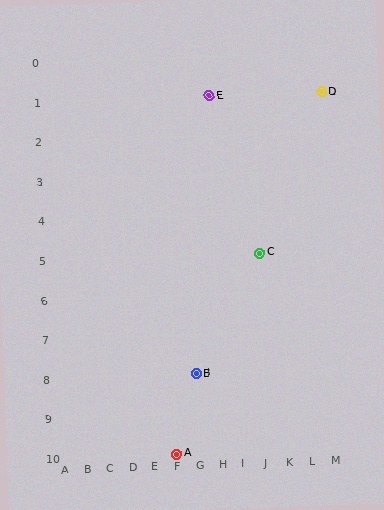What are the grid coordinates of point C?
Point C is at grid coordinates (J, 5).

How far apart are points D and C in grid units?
Points D and C are 3 columns and 4 rows apart (about 5.0 grid units diagonally).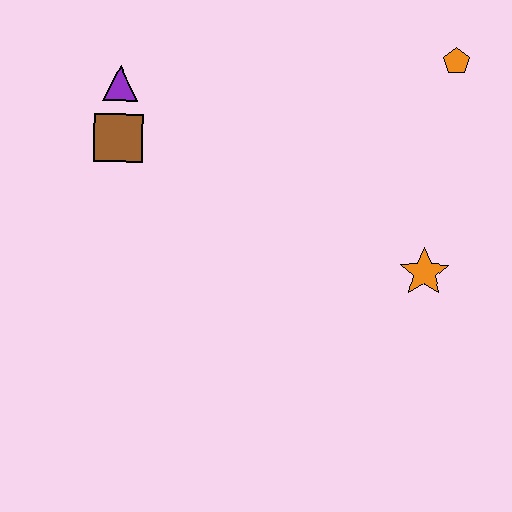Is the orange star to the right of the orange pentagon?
No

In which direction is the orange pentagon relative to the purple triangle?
The orange pentagon is to the right of the purple triangle.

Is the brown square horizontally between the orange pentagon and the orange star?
No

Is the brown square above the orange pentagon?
No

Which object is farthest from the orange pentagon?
The brown square is farthest from the orange pentagon.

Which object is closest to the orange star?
The orange pentagon is closest to the orange star.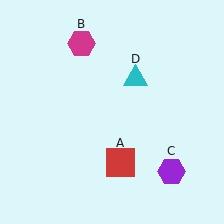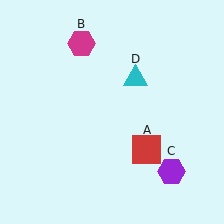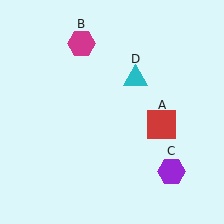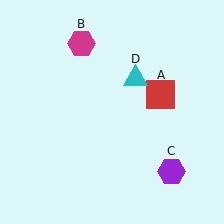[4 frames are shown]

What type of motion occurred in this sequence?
The red square (object A) rotated counterclockwise around the center of the scene.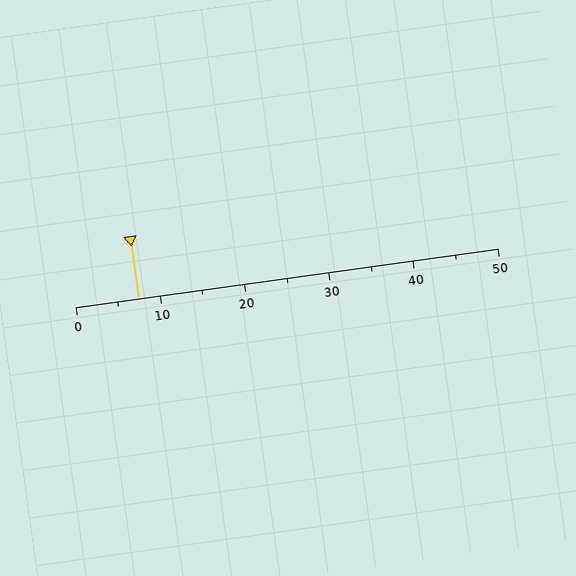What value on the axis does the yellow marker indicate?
The marker indicates approximately 7.5.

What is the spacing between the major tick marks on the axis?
The major ticks are spaced 10 apart.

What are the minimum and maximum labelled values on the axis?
The axis runs from 0 to 50.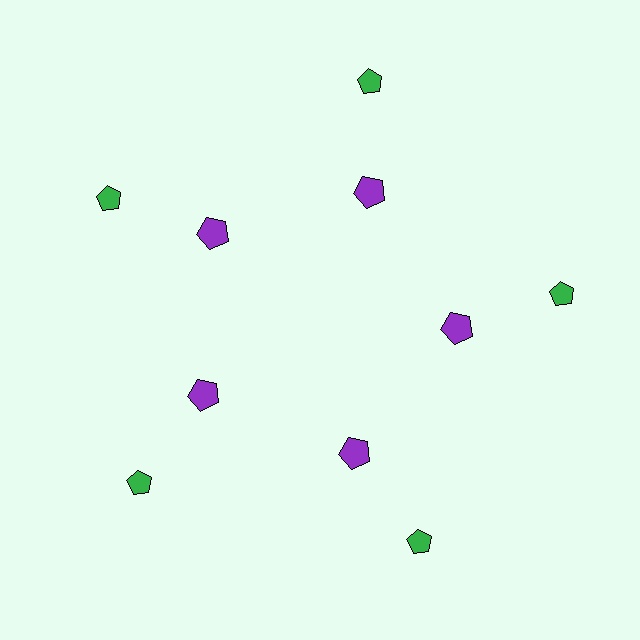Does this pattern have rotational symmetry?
Yes, this pattern has 5-fold rotational symmetry. It looks the same after rotating 72 degrees around the center.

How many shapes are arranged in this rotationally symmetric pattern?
There are 10 shapes, arranged in 5 groups of 2.